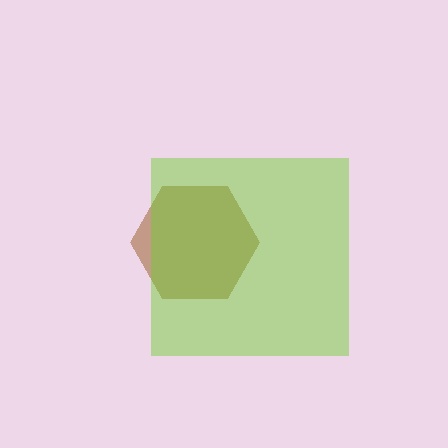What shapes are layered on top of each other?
The layered shapes are: a brown hexagon, a lime square.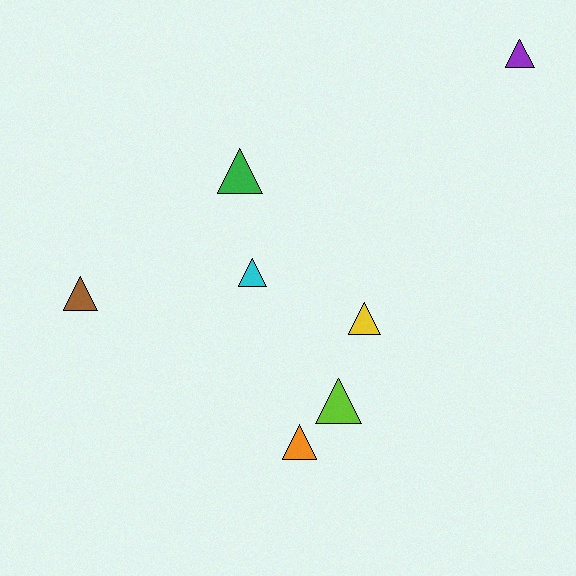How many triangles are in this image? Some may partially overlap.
There are 7 triangles.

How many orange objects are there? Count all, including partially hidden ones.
There is 1 orange object.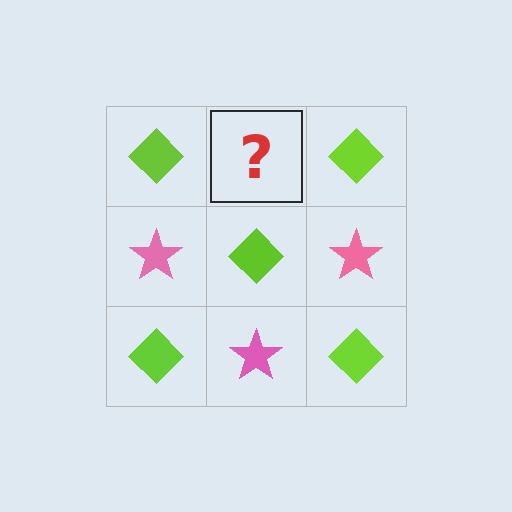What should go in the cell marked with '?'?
The missing cell should contain a pink star.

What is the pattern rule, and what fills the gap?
The rule is that it alternates lime diamond and pink star in a checkerboard pattern. The gap should be filled with a pink star.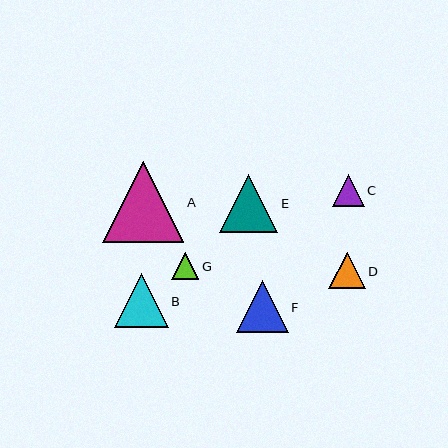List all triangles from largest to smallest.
From largest to smallest: A, E, B, F, D, C, G.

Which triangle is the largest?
Triangle A is the largest with a size of approximately 81 pixels.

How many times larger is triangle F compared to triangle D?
Triangle F is approximately 1.4 times the size of triangle D.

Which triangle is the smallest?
Triangle G is the smallest with a size of approximately 27 pixels.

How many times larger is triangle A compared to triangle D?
Triangle A is approximately 2.2 times the size of triangle D.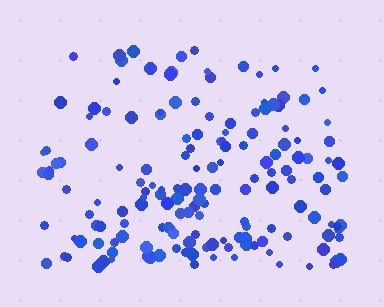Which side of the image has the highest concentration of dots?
The bottom.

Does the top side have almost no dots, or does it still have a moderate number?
Still a moderate number, just noticeably fewer than the bottom.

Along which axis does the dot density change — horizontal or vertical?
Vertical.